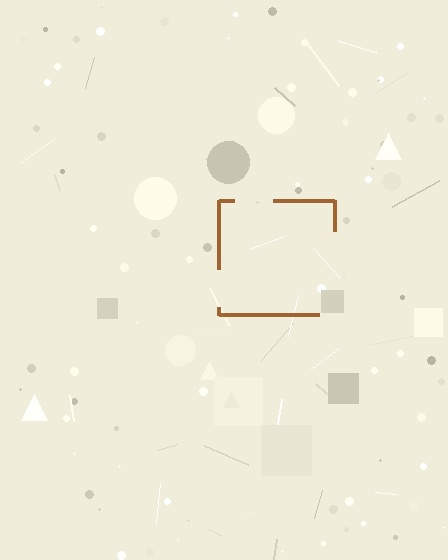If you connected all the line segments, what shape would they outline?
They would outline a square.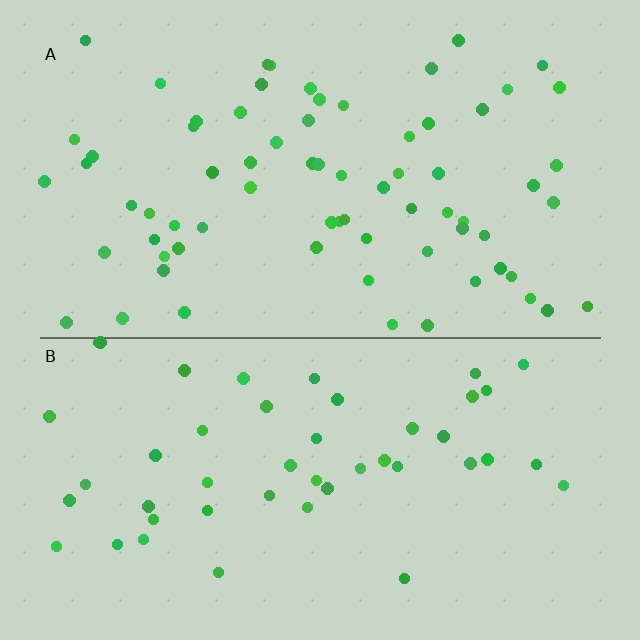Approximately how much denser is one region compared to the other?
Approximately 1.5× — region A over region B.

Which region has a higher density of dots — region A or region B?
A (the top).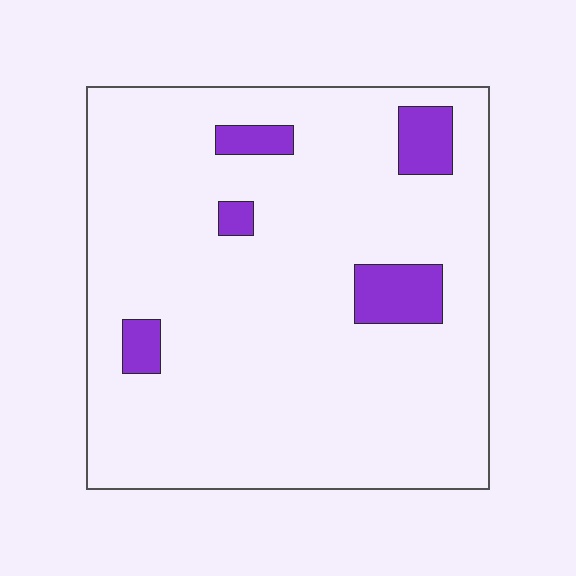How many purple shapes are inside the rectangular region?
5.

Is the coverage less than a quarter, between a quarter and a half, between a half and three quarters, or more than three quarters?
Less than a quarter.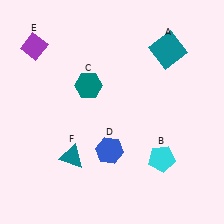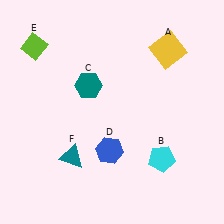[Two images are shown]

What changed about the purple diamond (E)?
In Image 1, E is purple. In Image 2, it changed to lime.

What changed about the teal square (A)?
In Image 1, A is teal. In Image 2, it changed to yellow.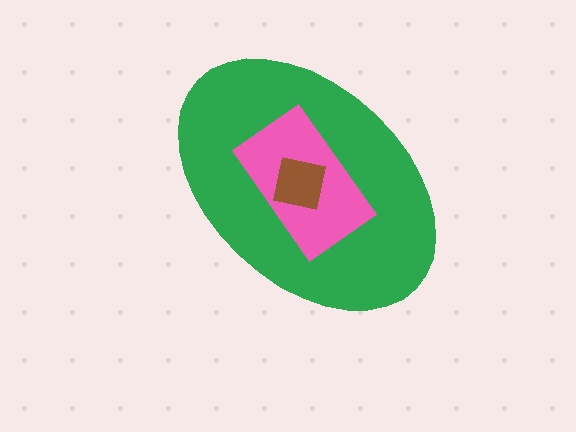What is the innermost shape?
The brown square.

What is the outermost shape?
The green ellipse.